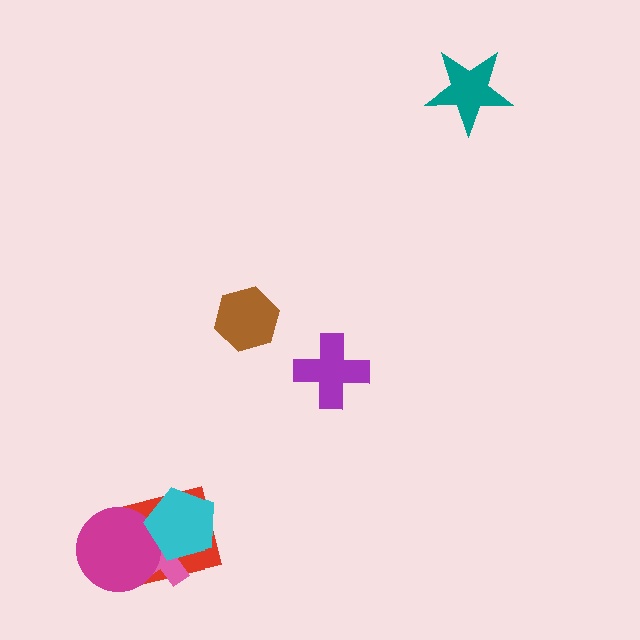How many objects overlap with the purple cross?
0 objects overlap with the purple cross.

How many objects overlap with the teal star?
0 objects overlap with the teal star.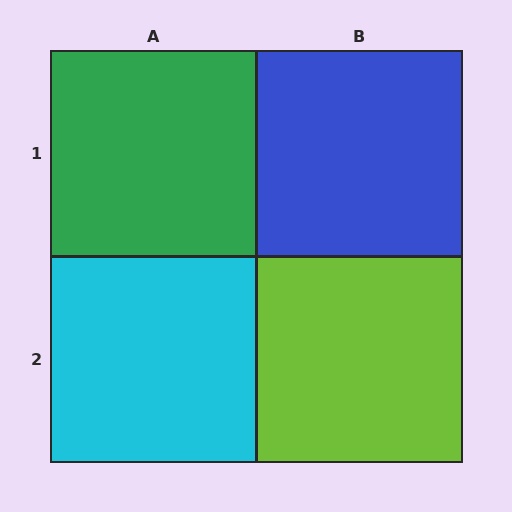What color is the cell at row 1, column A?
Green.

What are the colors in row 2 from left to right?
Cyan, lime.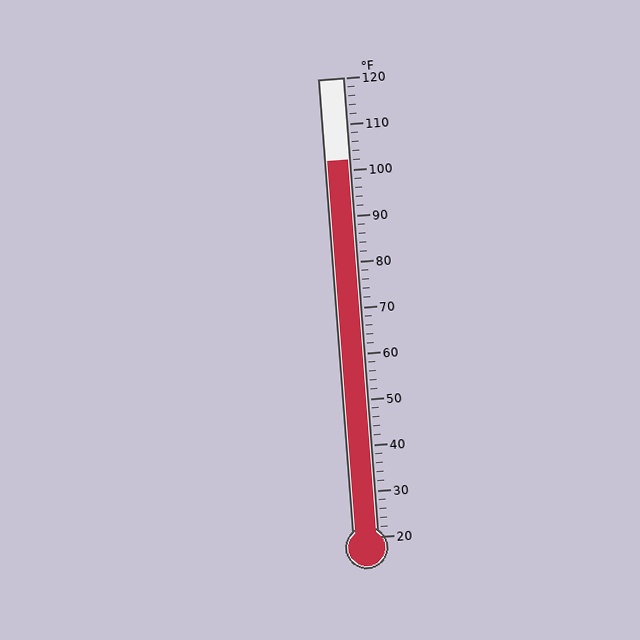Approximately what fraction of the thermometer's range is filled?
The thermometer is filled to approximately 80% of its range.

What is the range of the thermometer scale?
The thermometer scale ranges from 20°F to 120°F.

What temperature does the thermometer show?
The thermometer shows approximately 102°F.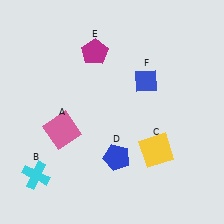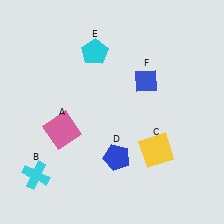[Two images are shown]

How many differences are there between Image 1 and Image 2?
There is 1 difference between the two images.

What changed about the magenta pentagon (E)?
In Image 1, E is magenta. In Image 2, it changed to cyan.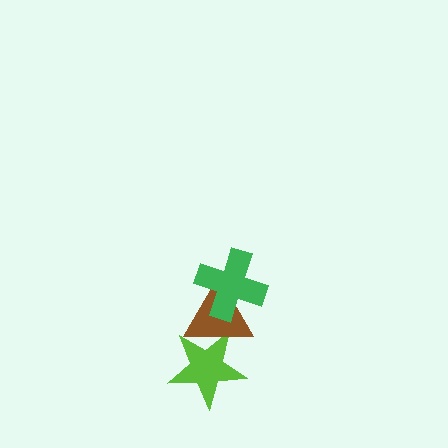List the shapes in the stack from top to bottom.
From top to bottom: the green cross, the brown triangle, the lime star.